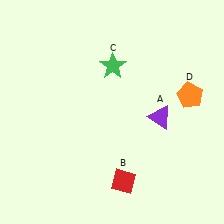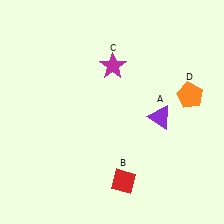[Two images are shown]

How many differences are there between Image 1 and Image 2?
There is 1 difference between the two images.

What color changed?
The star (C) changed from green in Image 1 to magenta in Image 2.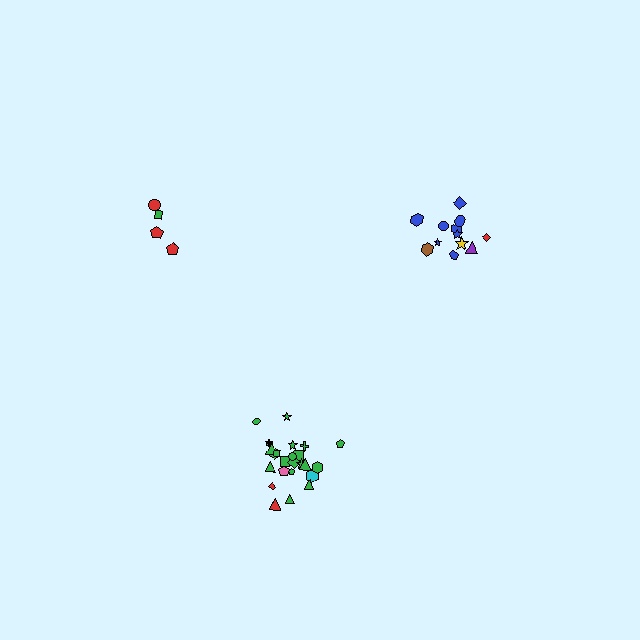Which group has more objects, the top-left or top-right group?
The top-right group.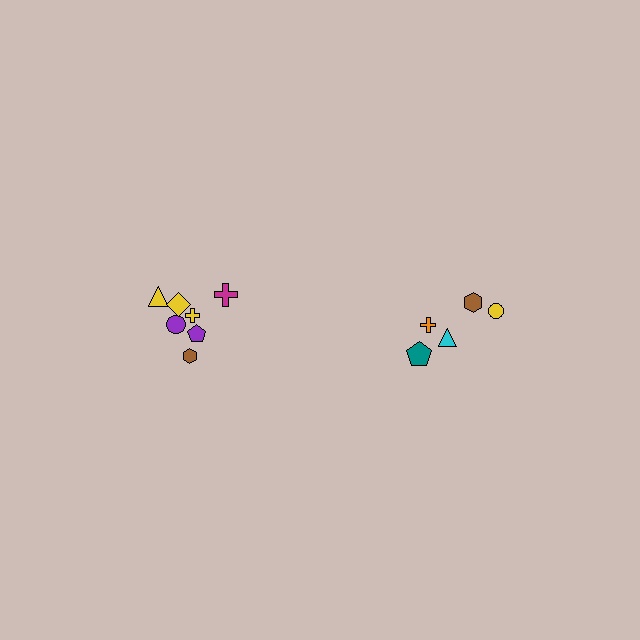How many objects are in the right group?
There are 5 objects.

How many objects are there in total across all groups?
There are 12 objects.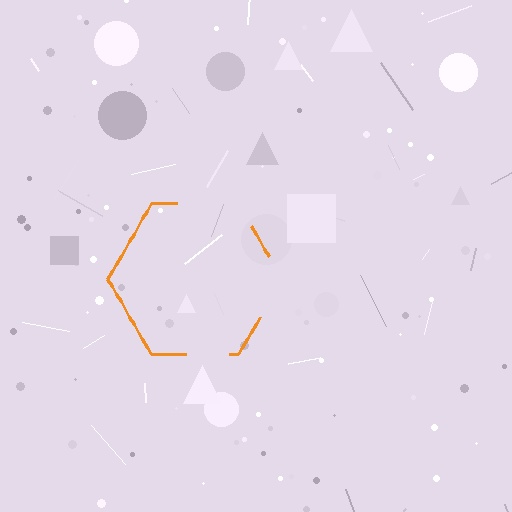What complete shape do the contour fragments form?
The contour fragments form a hexagon.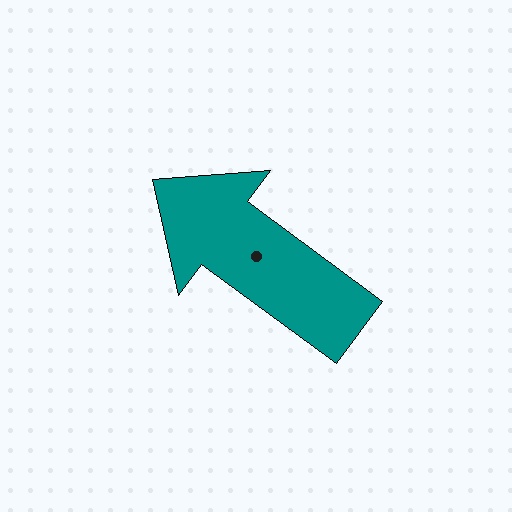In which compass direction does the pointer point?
Northwest.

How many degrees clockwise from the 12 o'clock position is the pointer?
Approximately 307 degrees.